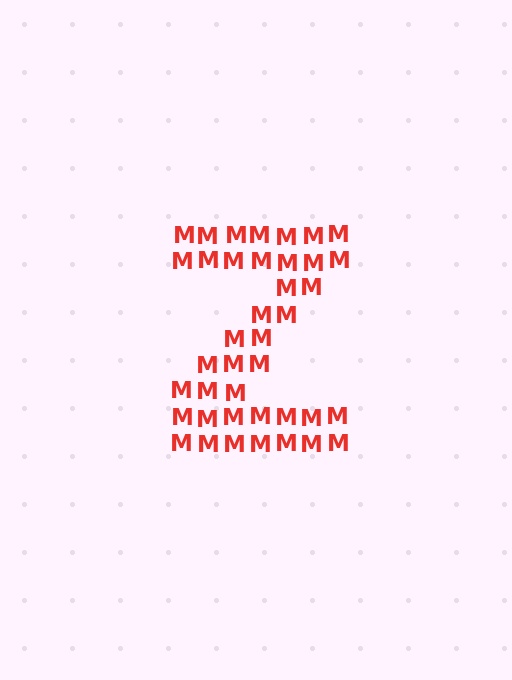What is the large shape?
The large shape is the letter Z.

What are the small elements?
The small elements are letter M's.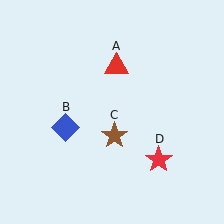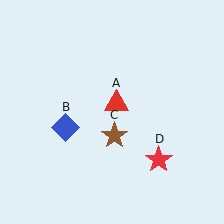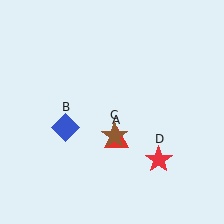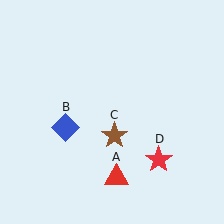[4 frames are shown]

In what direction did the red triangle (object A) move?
The red triangle (object A) moved down.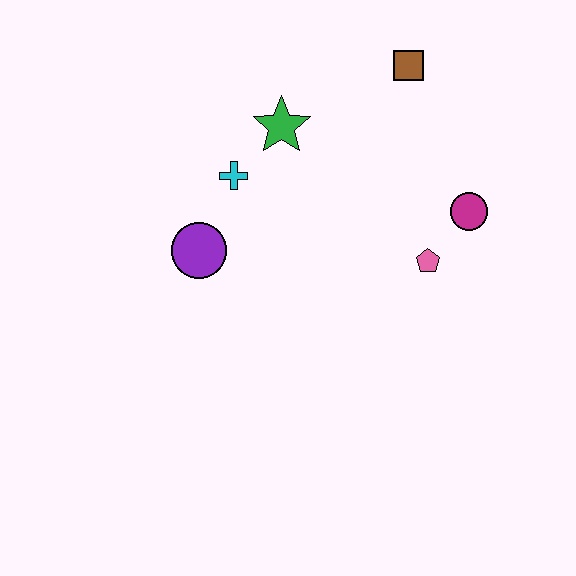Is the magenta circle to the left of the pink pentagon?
No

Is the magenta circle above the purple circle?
Yes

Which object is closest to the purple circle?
The cyan cross is closest to the purple circle.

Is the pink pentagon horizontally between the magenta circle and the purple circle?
Yes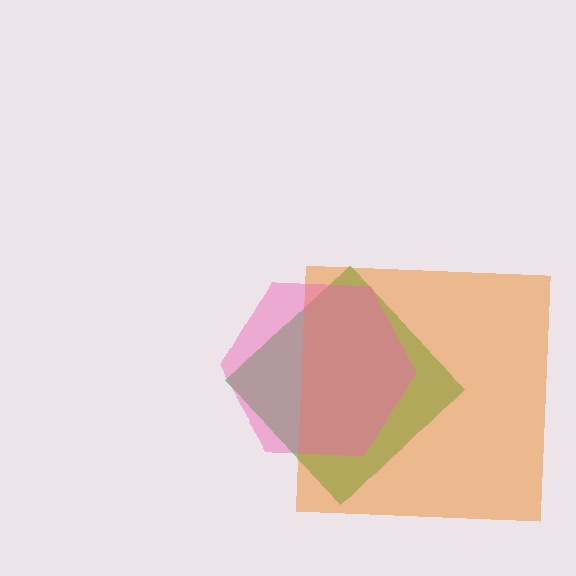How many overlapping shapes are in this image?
There are 3 overlapping shapes in the image.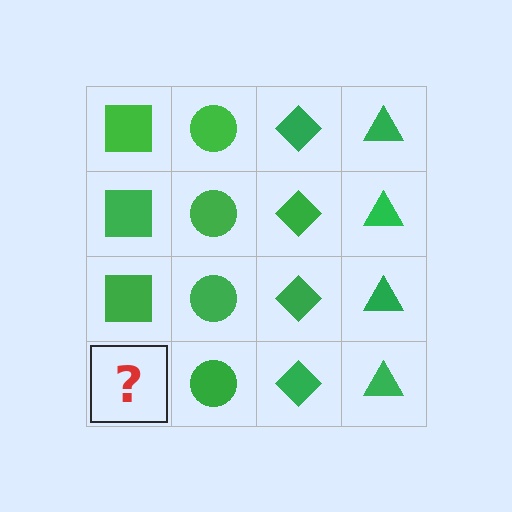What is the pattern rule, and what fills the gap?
The rule is that each column has a consistent shape. The gap should be filled with a green square.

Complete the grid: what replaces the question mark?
The question mark should be replaced with a green square.